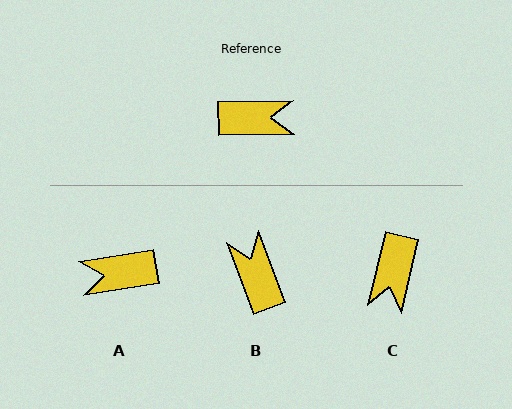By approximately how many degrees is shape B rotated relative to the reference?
Approximately 110 degrees counter-clockwise.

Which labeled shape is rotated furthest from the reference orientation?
A, about 171 degrees away.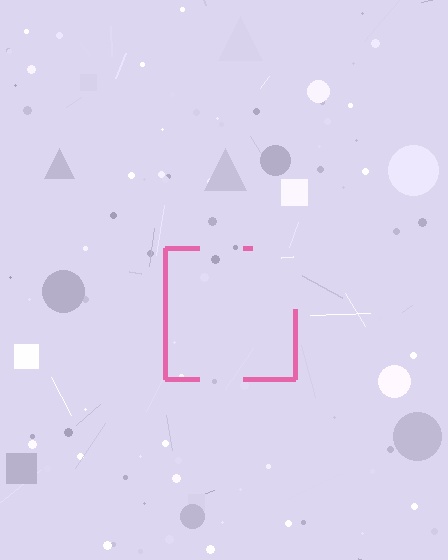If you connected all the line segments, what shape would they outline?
They would outline a square.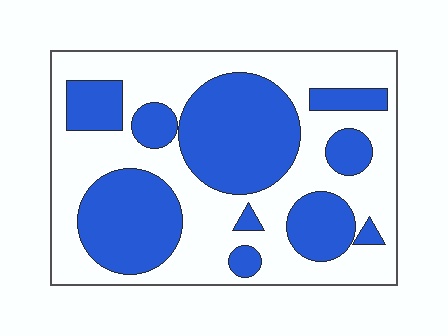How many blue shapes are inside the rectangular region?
10.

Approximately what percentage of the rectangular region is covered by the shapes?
Approximately 40%.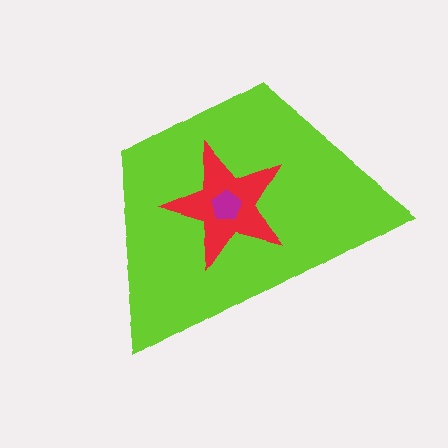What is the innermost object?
The magenta pentagon.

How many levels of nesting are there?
3.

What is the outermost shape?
The lime trapezoid.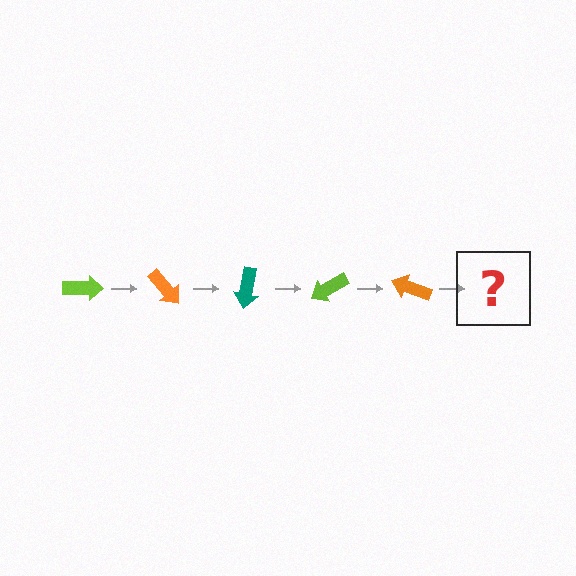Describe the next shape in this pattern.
It should be a teal arrow, rotated 250 degrees from the start.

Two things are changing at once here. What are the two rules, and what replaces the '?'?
The two rules are that it rotates 50 degrees each step and the color cycles through lime, orange, and teal. The '?' should be a teal arrow, rotated 250 degrees from the start.